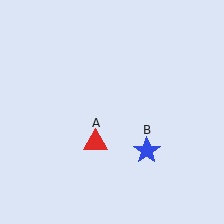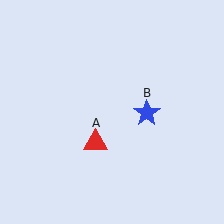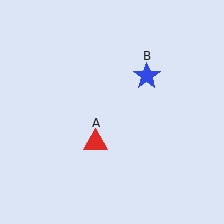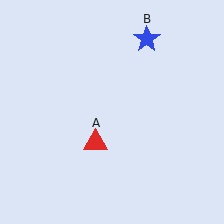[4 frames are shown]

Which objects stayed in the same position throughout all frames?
Red triangle (object A) remained stationary.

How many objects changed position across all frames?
1 object changed position: blue star (object B).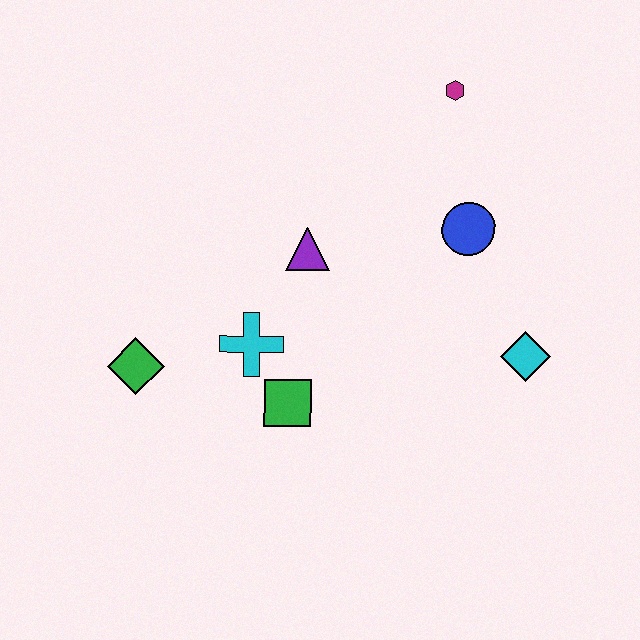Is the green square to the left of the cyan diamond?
Yes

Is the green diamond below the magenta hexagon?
Yes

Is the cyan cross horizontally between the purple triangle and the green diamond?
Yes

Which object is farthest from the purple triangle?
The cyan diamond is farthest from the purple triangle.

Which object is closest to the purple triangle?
The cyan cross is closest to the purple triangle.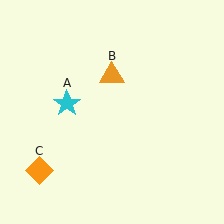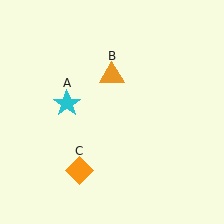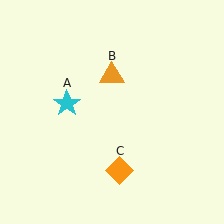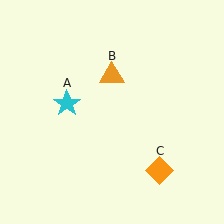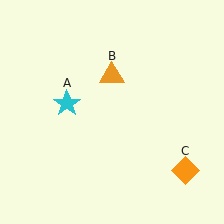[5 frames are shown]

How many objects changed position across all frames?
1 object changed position: orange diamond (object C).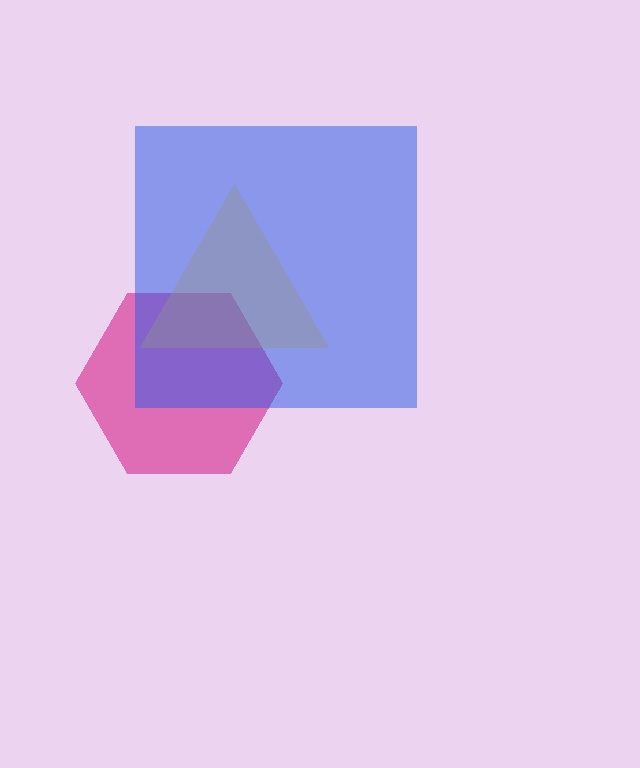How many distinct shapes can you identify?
There are 3 distinct shapes: a magenta hexagon, a yellow triangle, a blue square.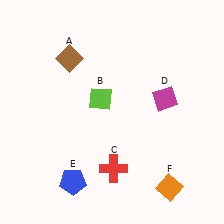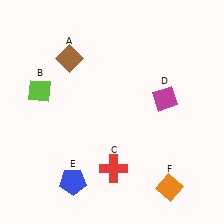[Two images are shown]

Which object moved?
The lime diamond (B) moved left.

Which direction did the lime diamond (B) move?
The lime diamond (B) moved left.